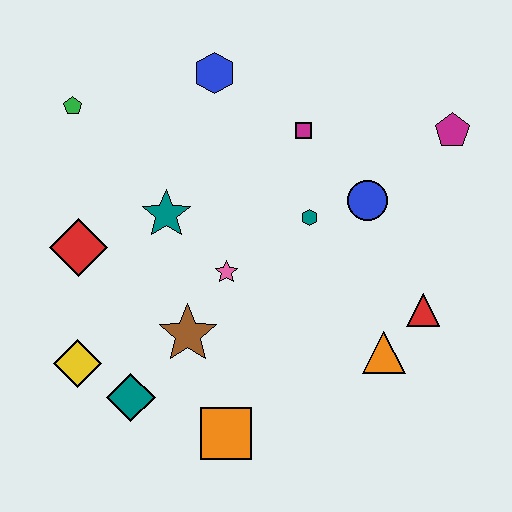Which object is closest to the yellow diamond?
The teal diamond is closest to the yellow diamond.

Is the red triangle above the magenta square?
No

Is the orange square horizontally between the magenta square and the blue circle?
No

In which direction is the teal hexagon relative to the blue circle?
The teal hexagon is to the left of the blue circle.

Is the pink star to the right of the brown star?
Yes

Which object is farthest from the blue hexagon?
The orange square is farthest from the blue hexagon.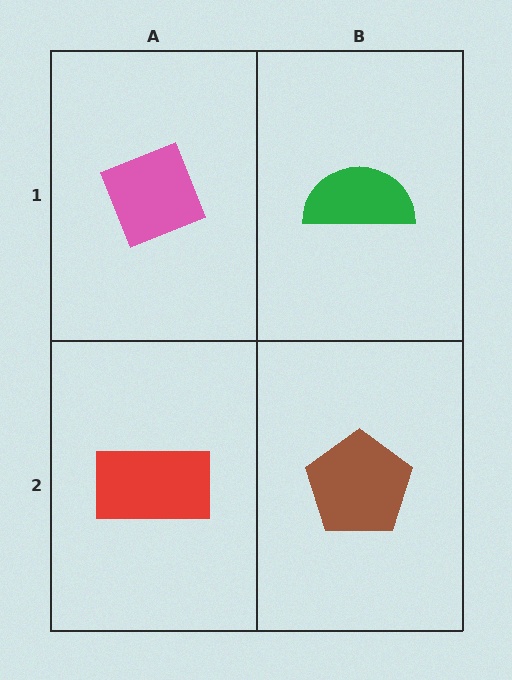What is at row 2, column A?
A red rectangle.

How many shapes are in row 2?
2 shapes.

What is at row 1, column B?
A green semicircle.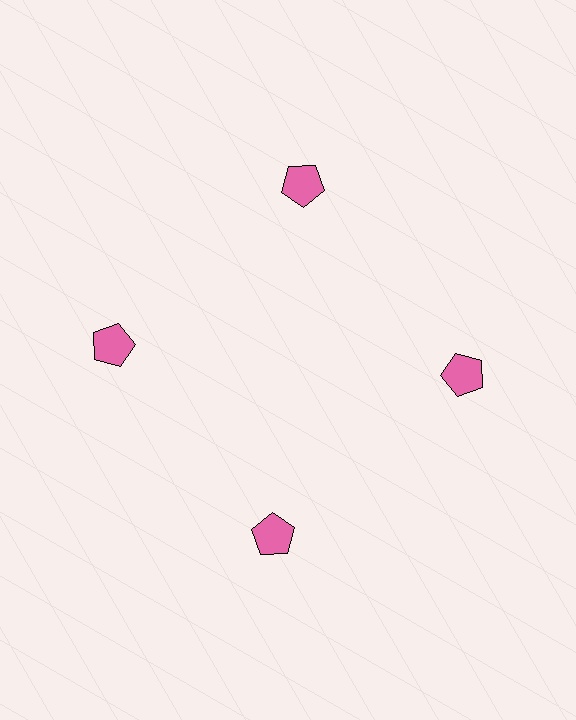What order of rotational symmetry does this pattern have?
This pattern has 4-fold rotational symmetry.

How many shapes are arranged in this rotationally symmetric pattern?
There are 4 shapes, arranged in 4 groups of 1.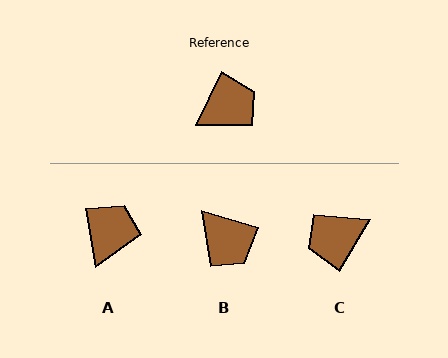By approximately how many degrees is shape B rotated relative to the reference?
Approximately 81 degrees clockwise.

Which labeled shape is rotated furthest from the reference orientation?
C, about 175 degrees away.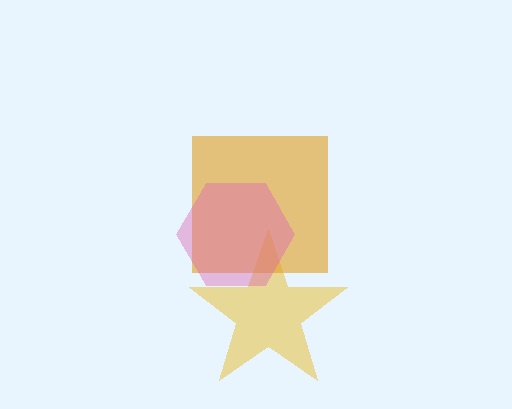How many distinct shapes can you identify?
There are 3 distinct shapes: a yellow star, an orange square, a pink hexagon.